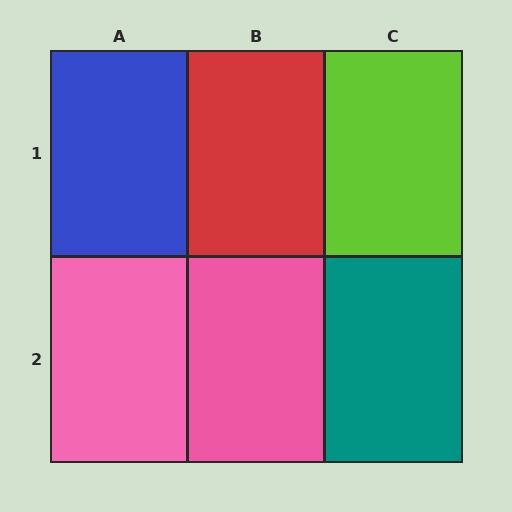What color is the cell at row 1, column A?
Blue.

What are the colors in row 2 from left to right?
Pink, pink, teal.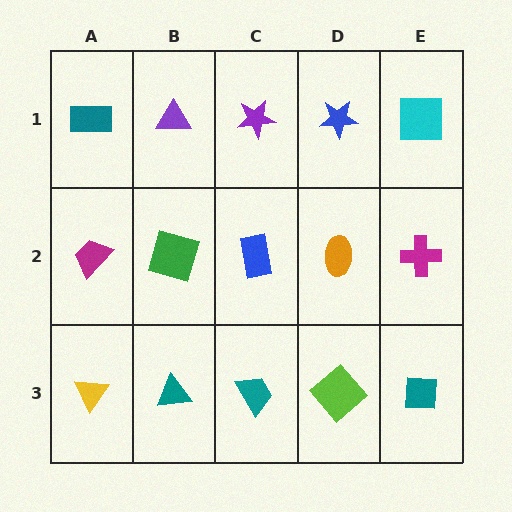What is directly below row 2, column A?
A yellow triangle.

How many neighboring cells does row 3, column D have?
3.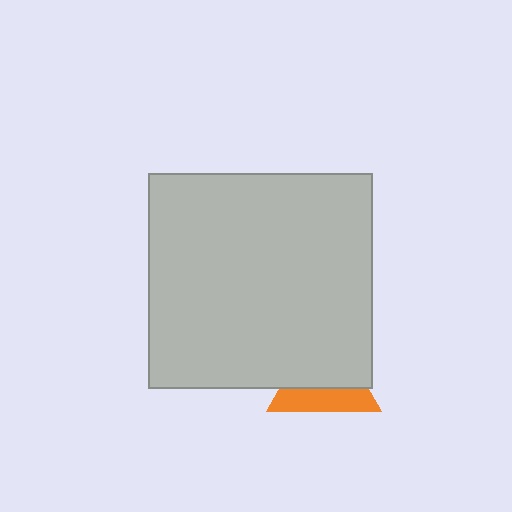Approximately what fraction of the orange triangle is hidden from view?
Roughly 61% of the orange triangle is hidden behind the light gray rectangle.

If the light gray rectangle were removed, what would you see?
You would see the complete orange triangle.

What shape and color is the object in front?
The object in front is a light gray rectangle.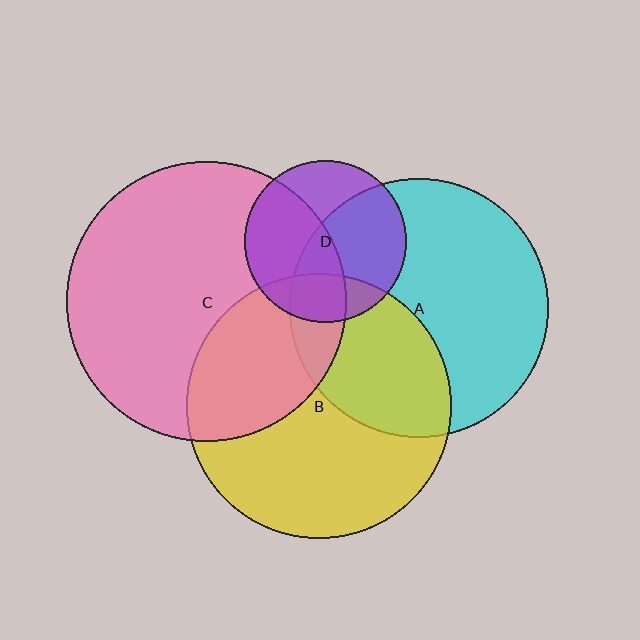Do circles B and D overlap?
Yes.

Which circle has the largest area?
Circle C (pink).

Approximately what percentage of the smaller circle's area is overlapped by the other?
Approximately 20%.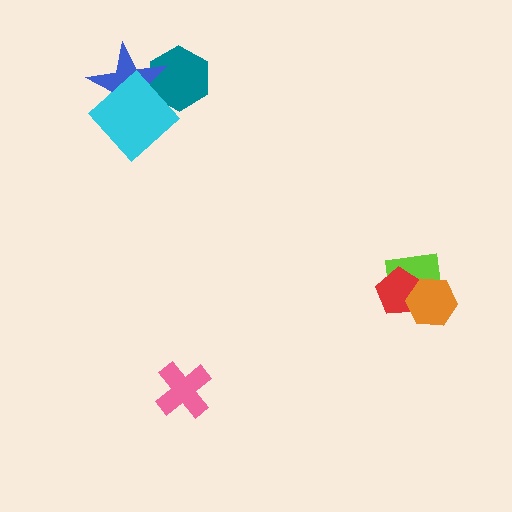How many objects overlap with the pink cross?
0 objects overlap with the pink cross.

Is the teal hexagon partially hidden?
Yes, it is partially covered by another shape.